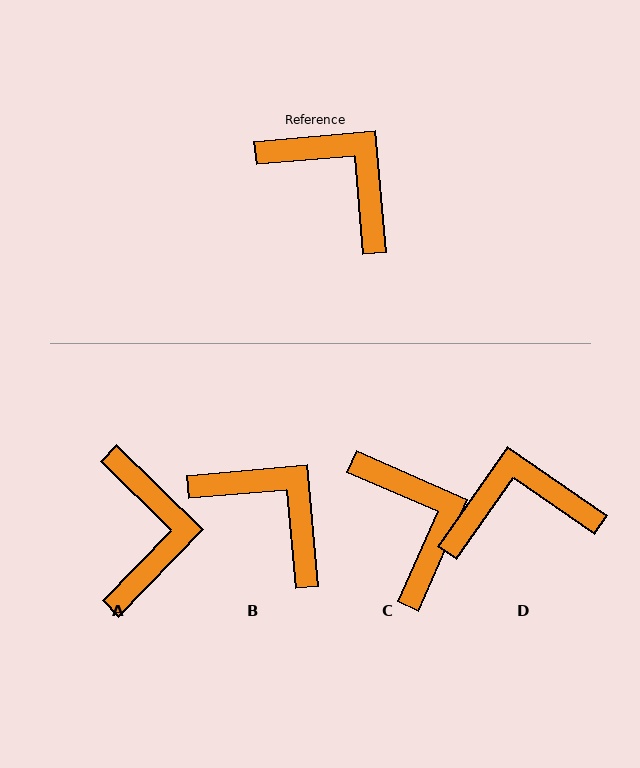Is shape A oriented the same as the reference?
No, it is off by about 49 degrees.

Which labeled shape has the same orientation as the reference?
B.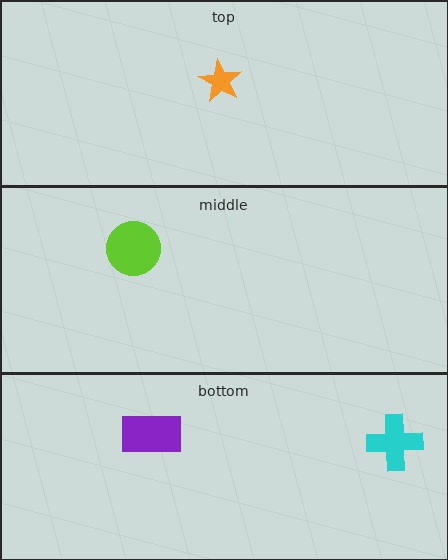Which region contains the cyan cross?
The bottom region.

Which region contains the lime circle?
The middle region.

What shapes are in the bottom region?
The cyan cross, the purple rectangle.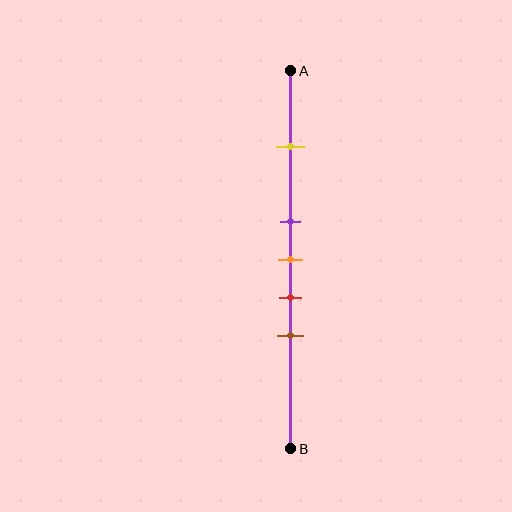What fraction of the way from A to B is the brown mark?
The brown mark is approximately 70% (0.7) of the way from A to B.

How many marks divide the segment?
There are 5 marks dividing the segment.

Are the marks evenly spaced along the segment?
No, the marks are not evenly spaced.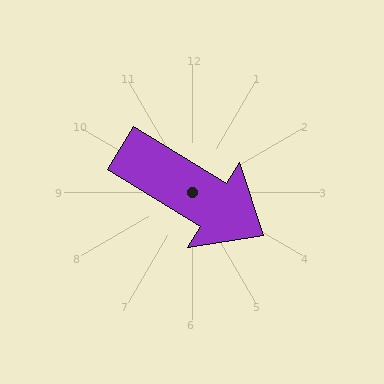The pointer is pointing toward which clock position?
Roughly 4 o'clock.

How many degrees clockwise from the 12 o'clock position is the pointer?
Approximately 122 degrees.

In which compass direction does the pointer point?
Southeast.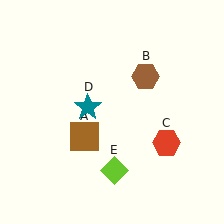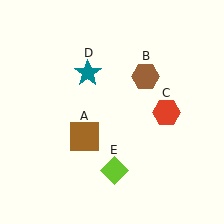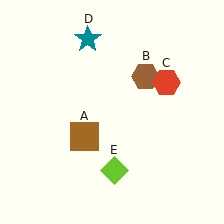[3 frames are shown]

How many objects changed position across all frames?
2 objects changed position: red hexagon (object C), teal star (object D).